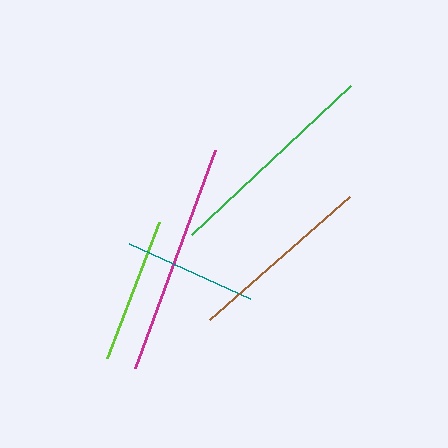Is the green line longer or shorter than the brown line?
The green line is longer than the brown line.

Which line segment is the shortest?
The teal line is the shortest at approximately 132 pixels.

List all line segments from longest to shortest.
From longest to shortest: magenta, green, brown, lime, teal.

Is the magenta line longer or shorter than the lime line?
The magenta line is longer than the lime line.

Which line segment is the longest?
The magenta line is the longest at approximately 232 pixels.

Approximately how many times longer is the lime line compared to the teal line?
The lime line is approximately 1.1 times the length of the teal line.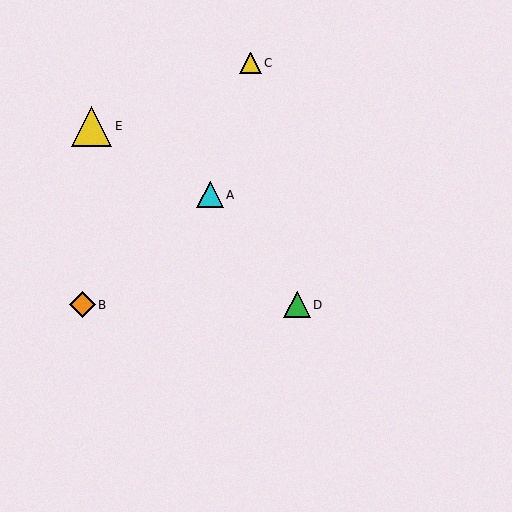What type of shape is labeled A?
Shape A is a cyan triangle.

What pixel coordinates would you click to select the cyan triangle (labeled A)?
Click at (210, 195) to select the cyan triangle A.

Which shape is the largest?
The yellow triangle (labeled E) is the largest.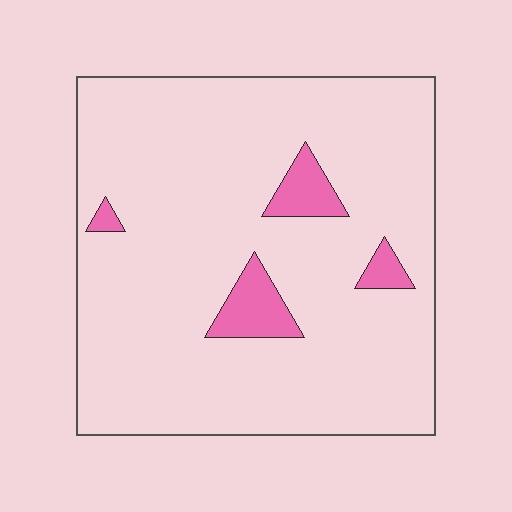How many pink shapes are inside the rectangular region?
4.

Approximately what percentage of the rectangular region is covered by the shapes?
Approximately 10%.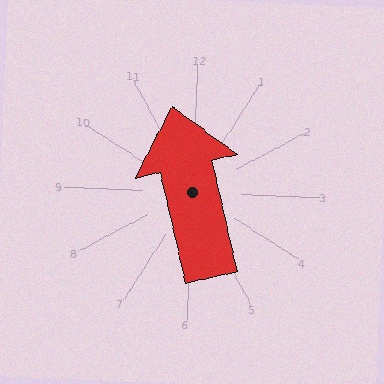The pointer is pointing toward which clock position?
Roughly 11 o'clock.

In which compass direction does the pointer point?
North.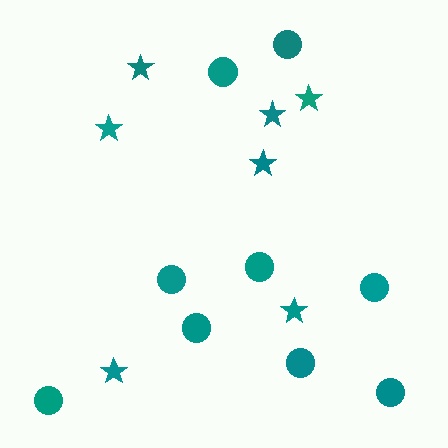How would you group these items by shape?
There are 2 groups: one group of circles (9) and one group of stars (7).